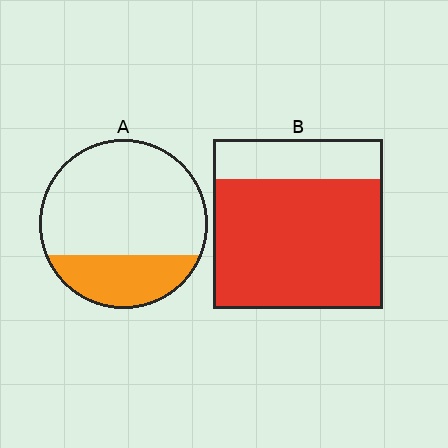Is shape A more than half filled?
No.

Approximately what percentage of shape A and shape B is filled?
A is approximately 25% and B is approximately 75%.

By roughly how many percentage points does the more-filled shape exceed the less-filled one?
By roughly 50 percentage points (B over A).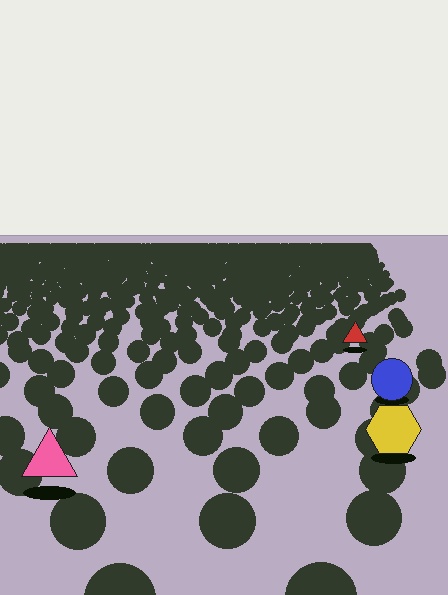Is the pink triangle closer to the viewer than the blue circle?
Yes. The pink triangle is closer — you can tell from the texture gradient: the ground texture is coarser near it.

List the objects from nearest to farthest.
From nearest to farthest: the pink triangle, the yellow hexagon, the blue circle, the red triangle.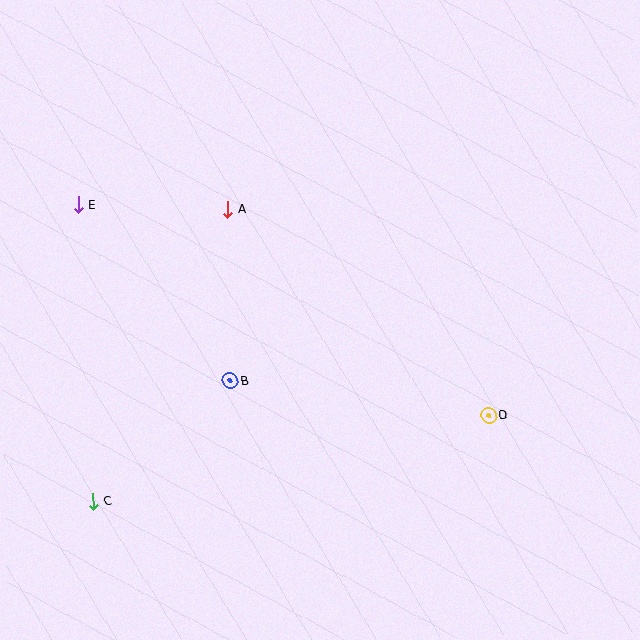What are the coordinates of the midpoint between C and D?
The midpoint between C and D is at (291, 458).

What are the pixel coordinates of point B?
Point B is at (230, 381).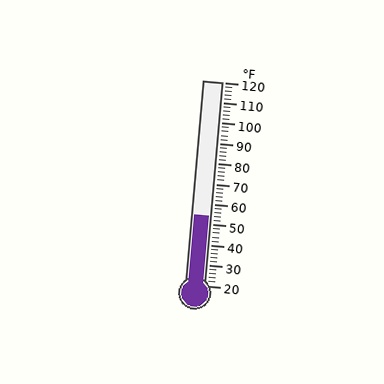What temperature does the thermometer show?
The thermometer shows approximately 54°F.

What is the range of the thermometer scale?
The thermometer scale ranges from 20°F to 120°F.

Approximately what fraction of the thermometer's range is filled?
The thermometer is filled to approximately 35% of its range.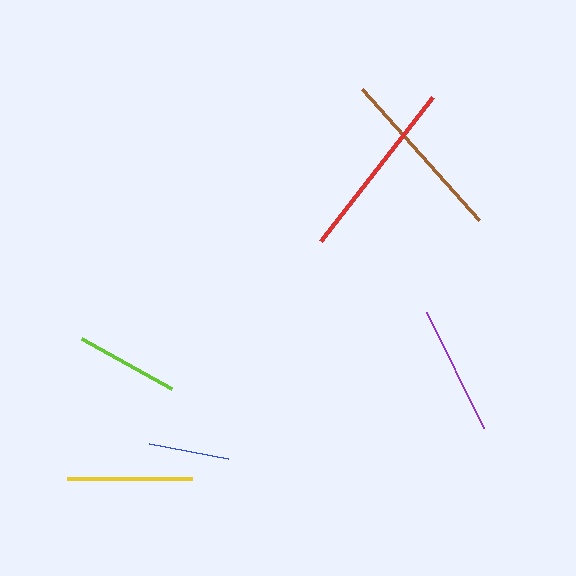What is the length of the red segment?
The red segment is approximately 183 pixels long.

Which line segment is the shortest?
The blue line is the shortest at approximately 80 pixels.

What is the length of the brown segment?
The brown segment is approximately 176 pixels long.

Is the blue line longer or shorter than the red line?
The red line is longer than the blue line.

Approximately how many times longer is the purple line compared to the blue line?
The purple line is approximately 1.6 times the length of the blue line.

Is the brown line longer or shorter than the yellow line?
The brown line is longer than the yellow line.